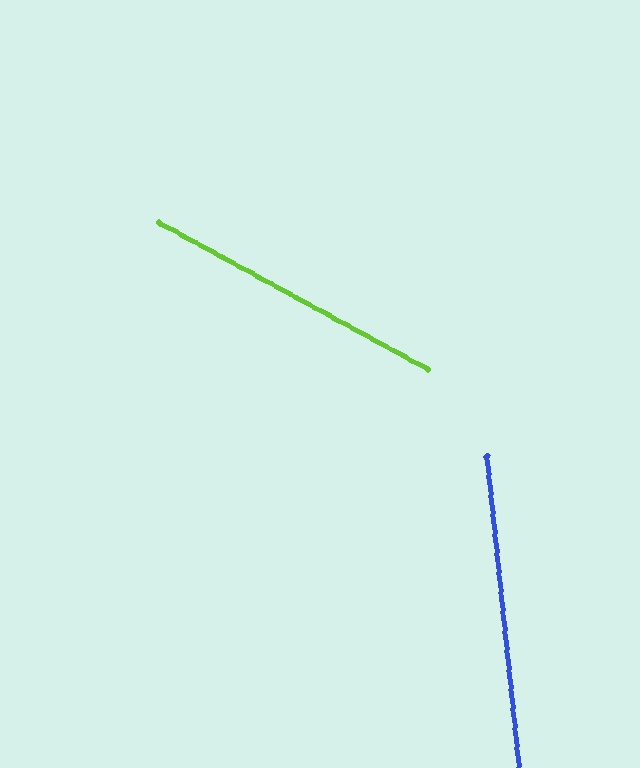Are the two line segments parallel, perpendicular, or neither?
Neither parallel nor perpendicular — they differ by about 55°.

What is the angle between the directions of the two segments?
Approximately 55 degrees.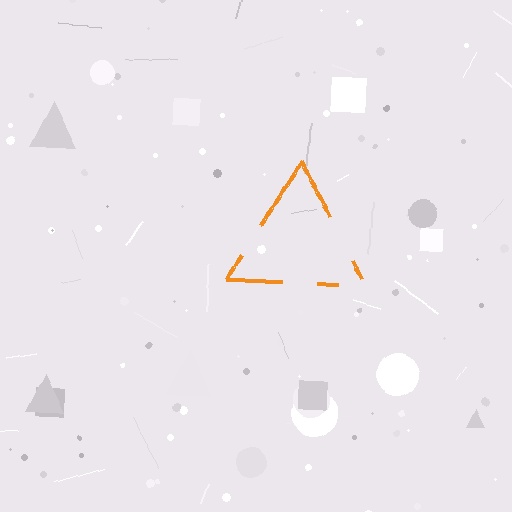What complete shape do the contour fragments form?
The contour fragments form a triangle.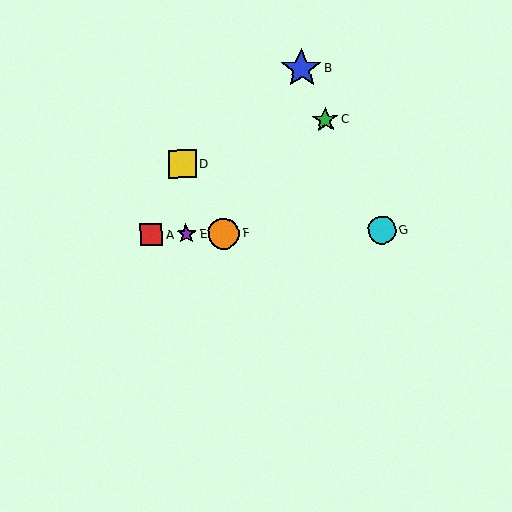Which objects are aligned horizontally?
Objects A, E, F, G are aligned horizontally.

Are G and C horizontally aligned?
No, G is at y≈230 and C is at y≈120.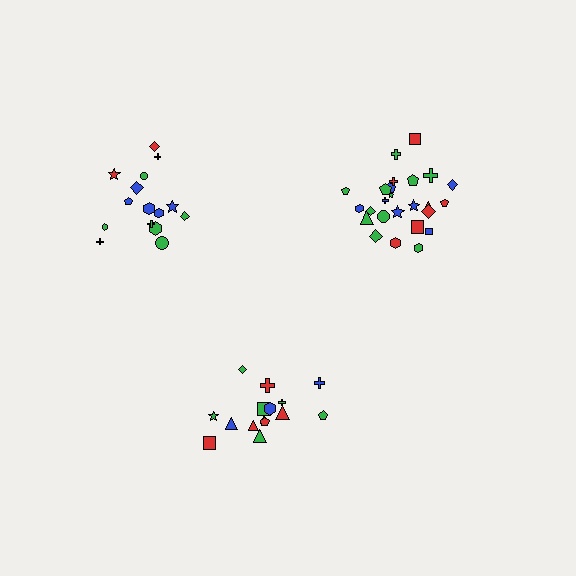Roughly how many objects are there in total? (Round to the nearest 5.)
Roughly 55 objects in total.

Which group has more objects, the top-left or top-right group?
The top-right group.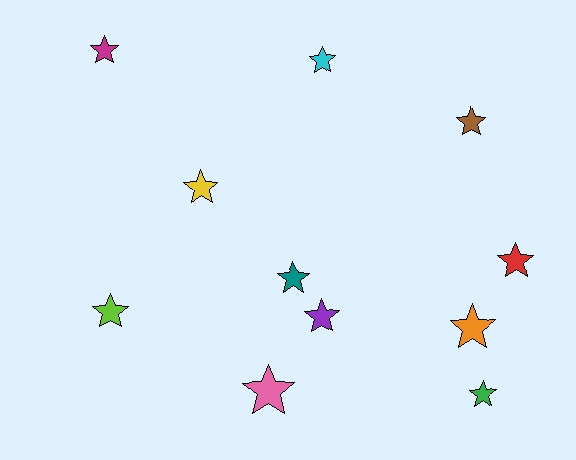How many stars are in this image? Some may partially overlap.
There are 11 stars.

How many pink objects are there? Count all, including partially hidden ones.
There is 1 pink object.